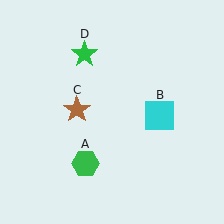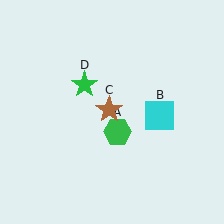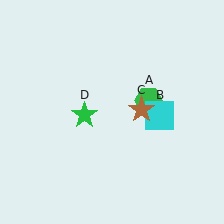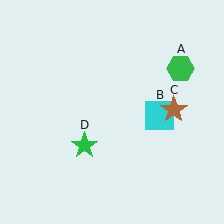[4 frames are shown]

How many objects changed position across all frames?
3 objects changed position: green hexagon (object A), brown star (object C), green star (object D).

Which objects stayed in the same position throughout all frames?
Cyan square (object B) remained stationary.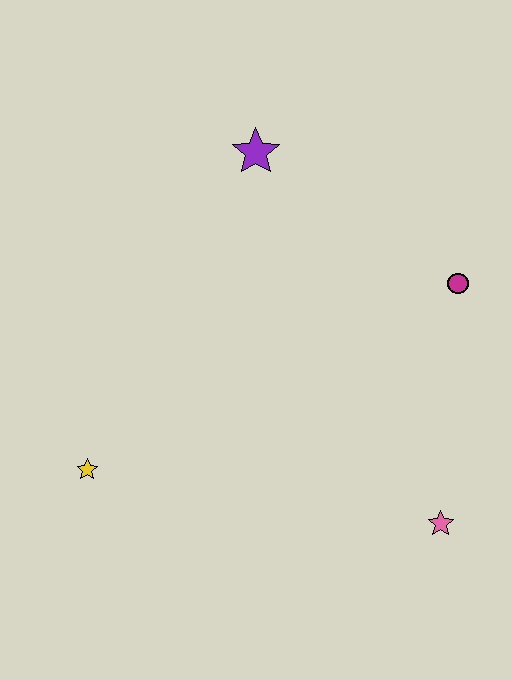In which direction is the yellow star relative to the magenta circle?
The yellow star is to the left of the magenta circle.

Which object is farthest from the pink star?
The purple star is farthest from the pink star.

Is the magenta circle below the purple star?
Yes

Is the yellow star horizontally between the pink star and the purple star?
No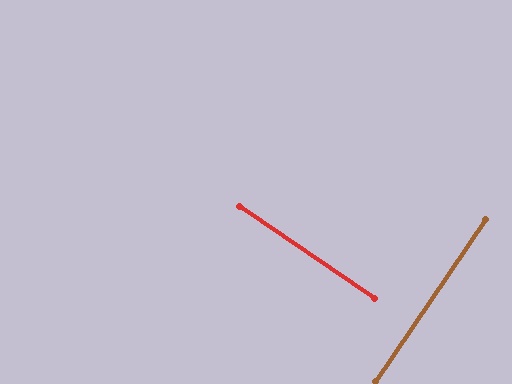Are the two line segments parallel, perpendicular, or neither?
Perpendicular — they meet at approximately 90°.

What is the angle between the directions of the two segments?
Approximately 90 degrees.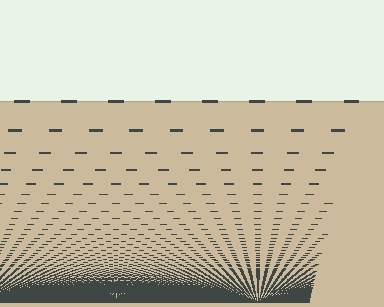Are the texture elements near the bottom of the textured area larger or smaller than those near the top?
Smaller. The gradient is inverted — elements near the bottom are smaller and denser.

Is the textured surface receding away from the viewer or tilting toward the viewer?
The surface appears to tilt toward the viewer. Texture elements get larger and sparser toward the top.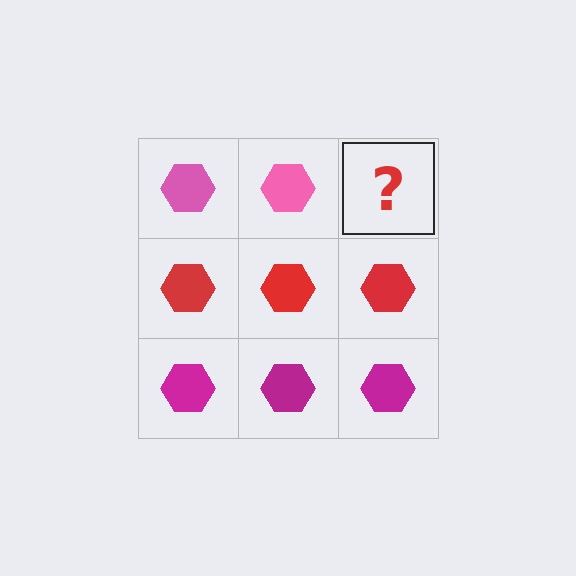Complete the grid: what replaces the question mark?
The question mark should be replaced with a pink hexagon.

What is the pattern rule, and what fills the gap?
The rule is that each row has a consistent color. The gap should be filled with a pink hexagon.